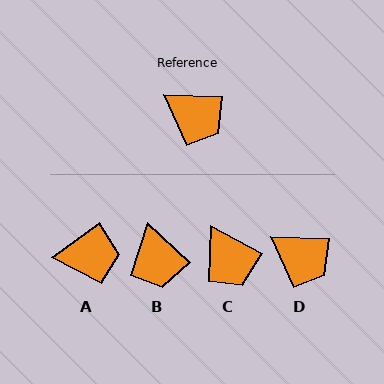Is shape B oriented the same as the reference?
No, it is off by about 41 degrees.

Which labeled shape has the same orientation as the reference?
D.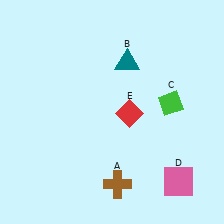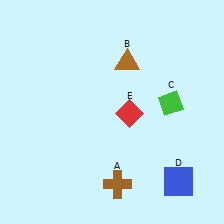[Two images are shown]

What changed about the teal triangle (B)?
In Image 1, B is teal. In Image 2, it changed to brown.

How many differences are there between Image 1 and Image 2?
There are 2 differences between the two images.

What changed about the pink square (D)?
In Image 1, D is pink. In Image 2, it changed to blue.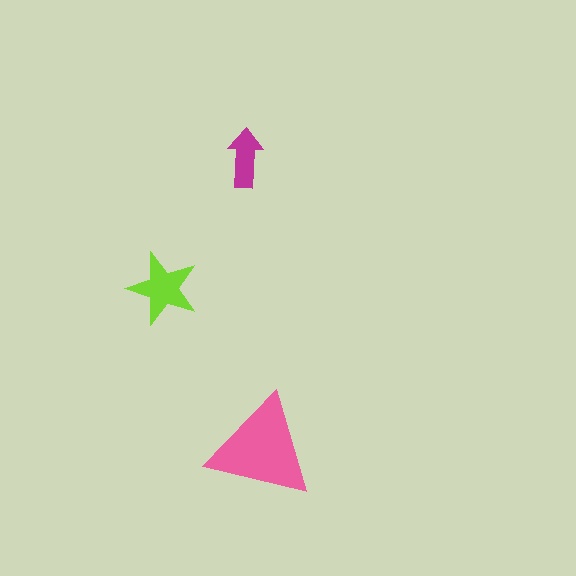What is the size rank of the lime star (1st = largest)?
2nd.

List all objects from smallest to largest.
The magenta arrow, the lime star, the pink triangle.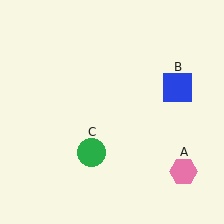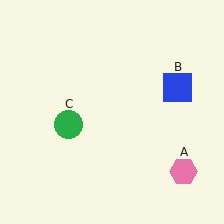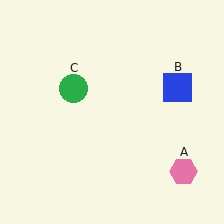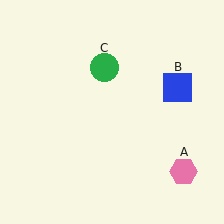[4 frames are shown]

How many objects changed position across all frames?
1 object changed position: green circle (object C).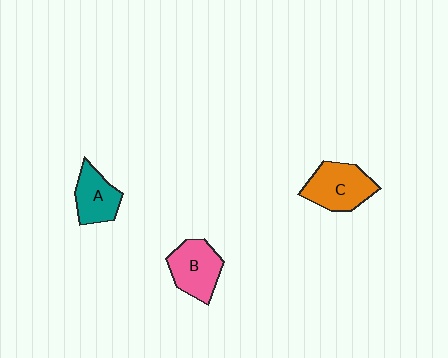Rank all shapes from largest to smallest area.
From largest to smallest: C (orange), B (pink), A (teal).